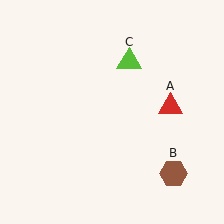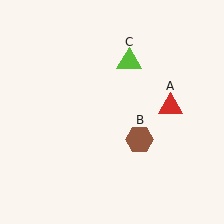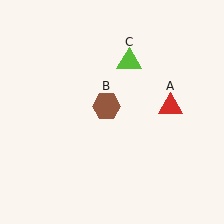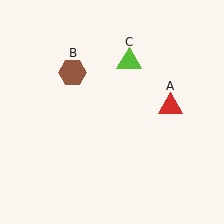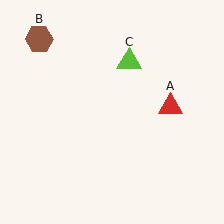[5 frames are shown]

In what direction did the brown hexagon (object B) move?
The brown hexagon (object B) moved up and to the left.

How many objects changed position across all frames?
1 object changed position: brown hexagon (object B).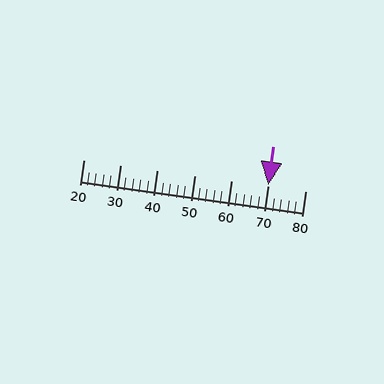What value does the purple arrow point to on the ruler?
The purple arrow points to approximately 70.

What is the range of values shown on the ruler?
The ruler shows values from 20 to 80.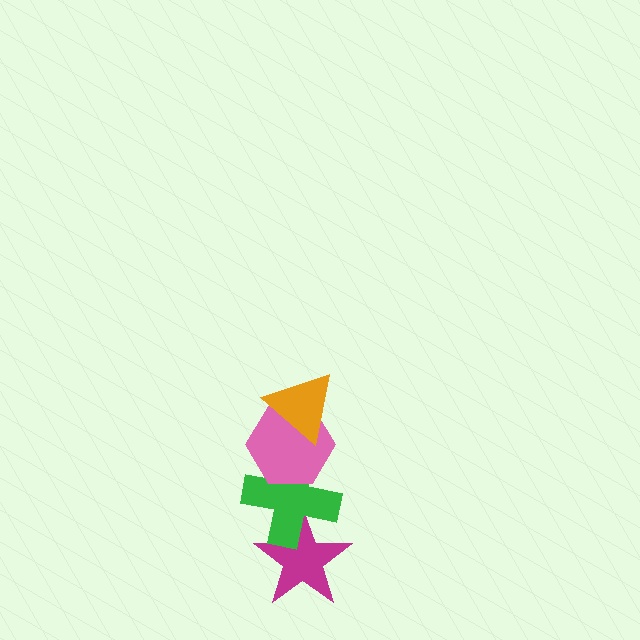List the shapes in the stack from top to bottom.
From top to bottom: the orange triangle, the pink hexagon, the green cross, the magenta star.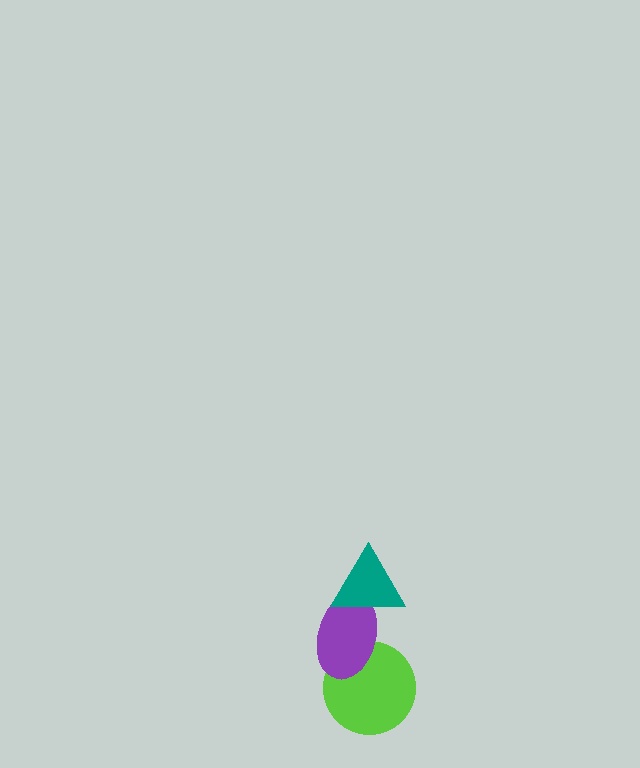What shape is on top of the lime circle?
The purple ellipse is on top of the lime circle.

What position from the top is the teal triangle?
The teal triangle is 1st from the top.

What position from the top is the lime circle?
The lime circle is 3rd from the top.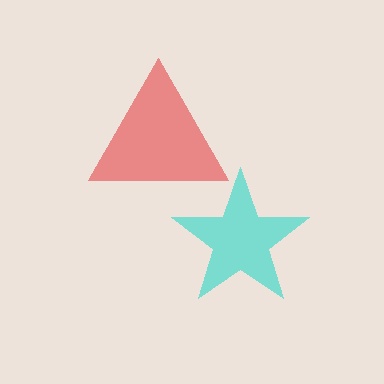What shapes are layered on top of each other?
The layered shapes are: a red triangle, a cyan star.